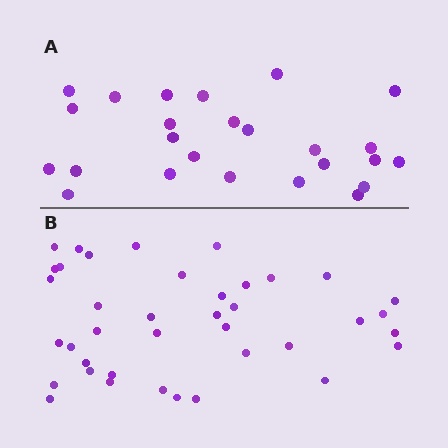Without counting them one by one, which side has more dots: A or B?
Region B (the bottom region) has more dots.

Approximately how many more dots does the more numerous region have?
Region B has approximately 15 more dots than region A.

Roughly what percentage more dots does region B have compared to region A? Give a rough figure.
About 55% more.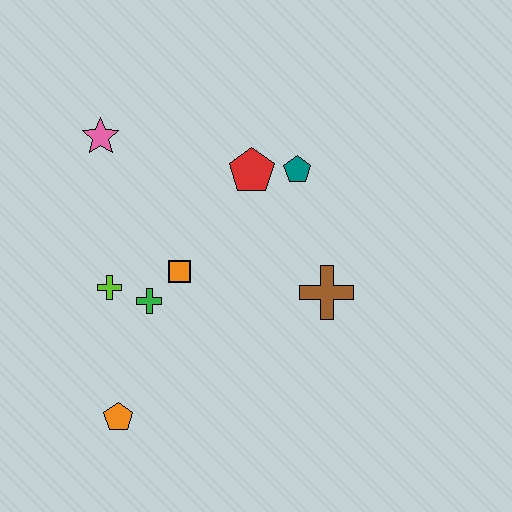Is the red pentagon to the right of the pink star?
Yes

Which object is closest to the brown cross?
The teal pentagon is closest to the brown cross.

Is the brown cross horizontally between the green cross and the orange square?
No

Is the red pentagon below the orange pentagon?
No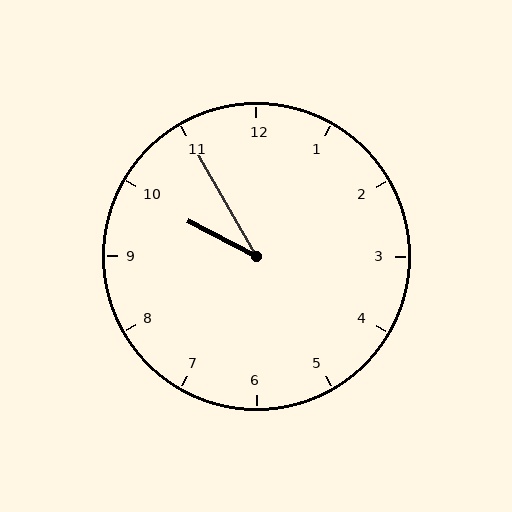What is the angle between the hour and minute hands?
Approximately 32 degrees.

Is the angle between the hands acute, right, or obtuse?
It is acute.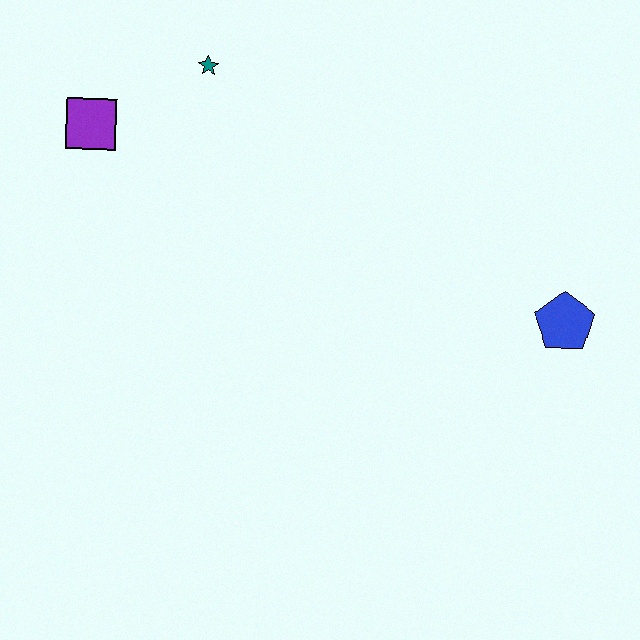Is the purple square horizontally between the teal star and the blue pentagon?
No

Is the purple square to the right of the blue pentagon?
No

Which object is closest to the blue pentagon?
The teal star is closest to the blue pentagon.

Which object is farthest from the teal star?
The blue pentagon is farthest from the teal star.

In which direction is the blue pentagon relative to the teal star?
The blue pentagon is to the right of the teal star.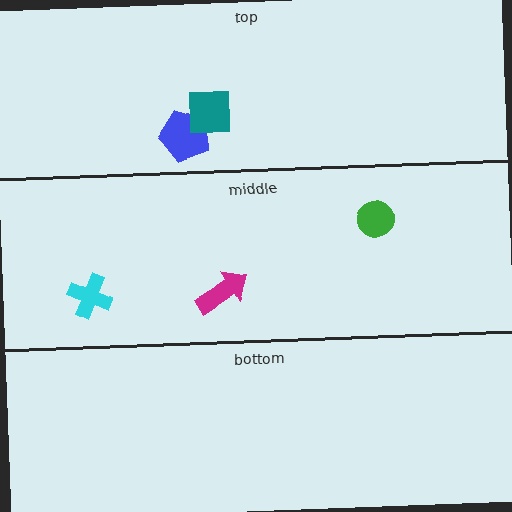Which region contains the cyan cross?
The middle region.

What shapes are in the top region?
The blue pentagon, the teal square.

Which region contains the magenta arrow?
The middle region.